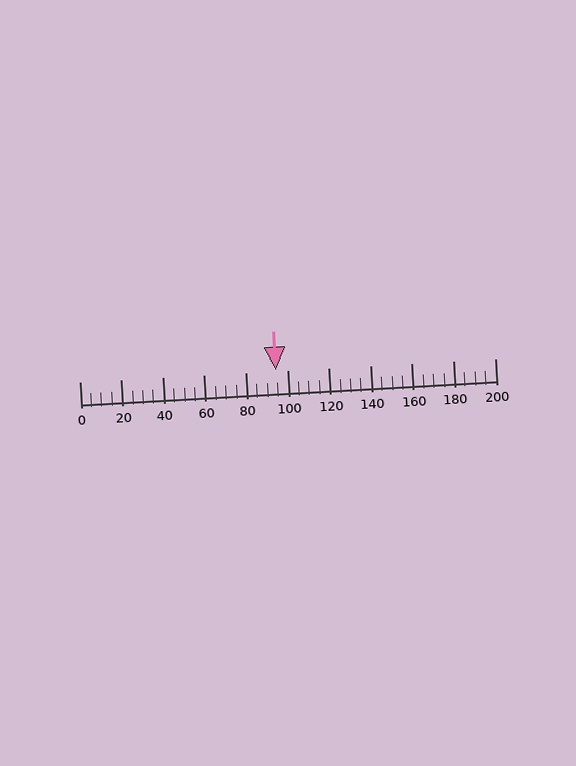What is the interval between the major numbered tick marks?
The major tick marks are spaced 20 units apart.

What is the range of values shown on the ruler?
The ruler shows values from 0 to 200.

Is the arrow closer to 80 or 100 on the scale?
The arrow is closer to 100.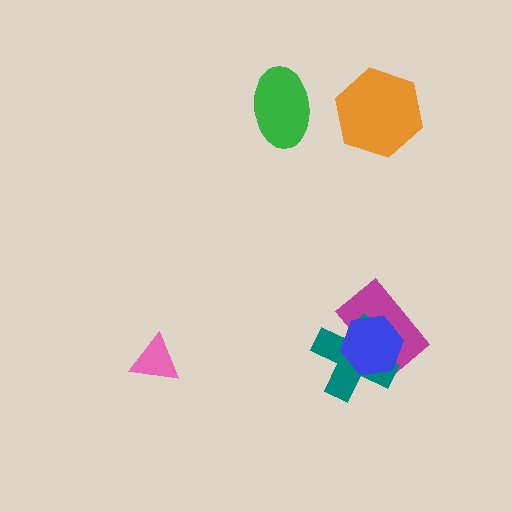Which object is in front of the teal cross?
The blue hexagon is in front of the teal cross.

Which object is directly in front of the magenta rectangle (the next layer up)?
The teal cross is directly in front of the magenta rectangle.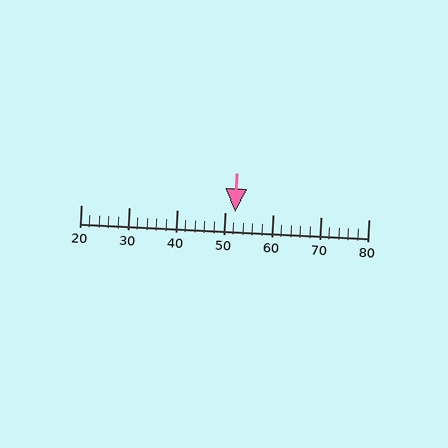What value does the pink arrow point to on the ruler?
The pink arrow points to approximately 52.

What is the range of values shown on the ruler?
The ruler shows values from 20 to 80.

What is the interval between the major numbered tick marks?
The major tick marks are spaced 10 units apart.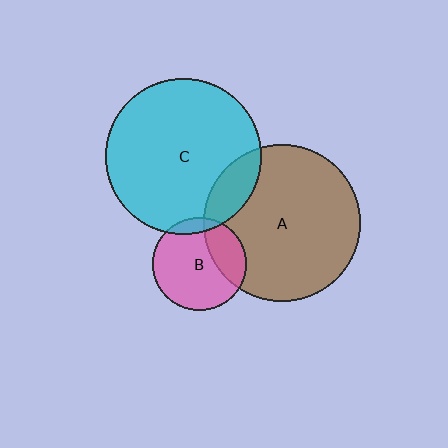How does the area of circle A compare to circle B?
Approximately 2.8 times.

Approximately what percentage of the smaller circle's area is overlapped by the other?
Approximately 15%.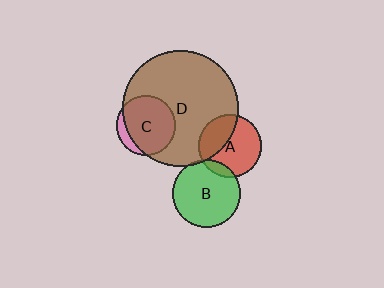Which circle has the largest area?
Circle D (brown).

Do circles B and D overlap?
Yes.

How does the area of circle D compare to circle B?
Approximately 2.9 times.